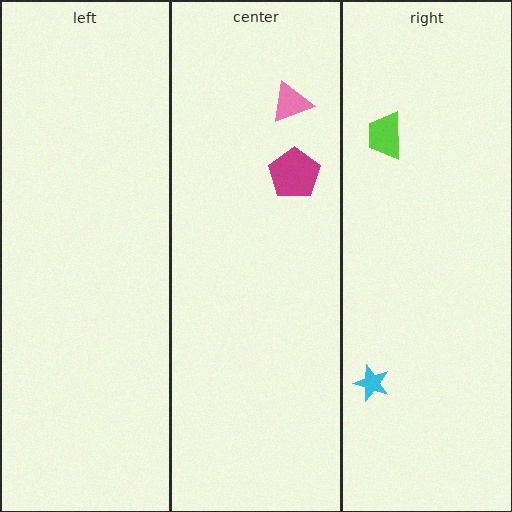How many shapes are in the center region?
2.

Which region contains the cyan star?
The right region.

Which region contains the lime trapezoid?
The right region.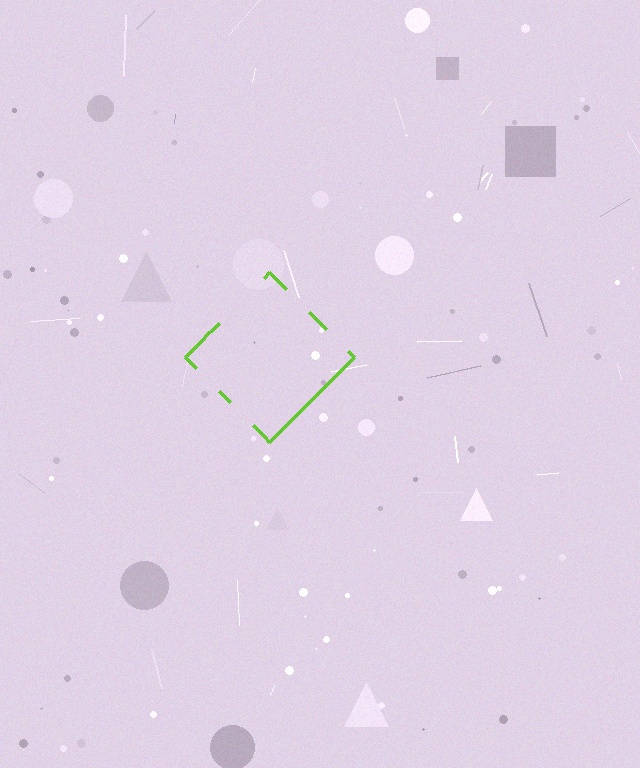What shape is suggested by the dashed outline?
The dashed outline suggests a diamond.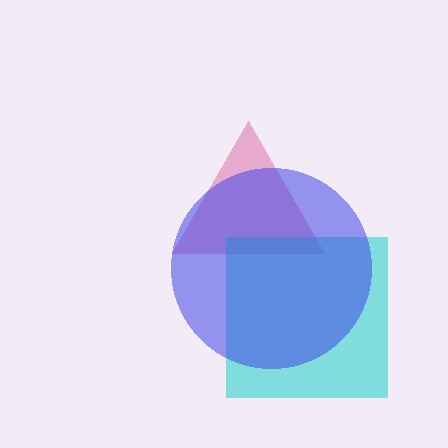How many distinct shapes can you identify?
There are 3 distinct shapes: a pink triangle, a cyan square, a blue circle.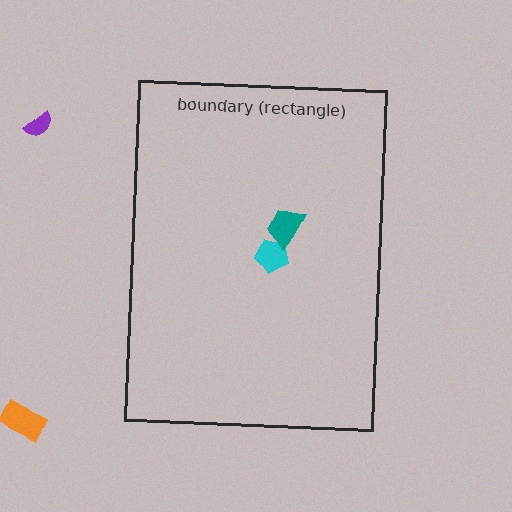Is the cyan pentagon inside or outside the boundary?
Inside.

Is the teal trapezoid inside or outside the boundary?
Inside.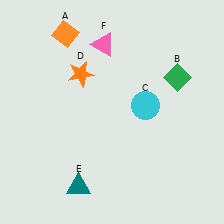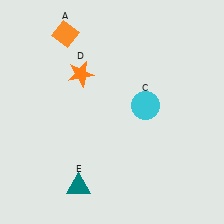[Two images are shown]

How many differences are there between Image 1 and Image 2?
There are 2 differences between the two images.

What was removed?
The green diamond (B), the pink triangle (F) were removed in Image 2.